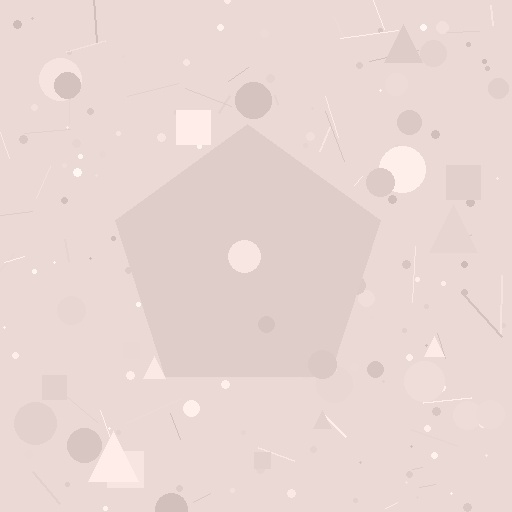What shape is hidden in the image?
A pentagon is hidden in the image.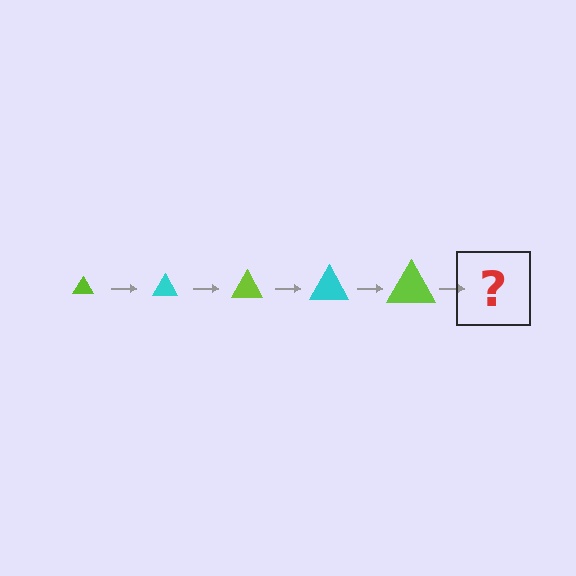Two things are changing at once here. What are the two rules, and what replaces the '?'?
The two rules are that the triangle grows larger each step and the color cycles through lime and cyan. The '?' should be a cyan triangle, larger than the previous one.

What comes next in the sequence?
The next element should be a cyan triangle, larger than the previous one.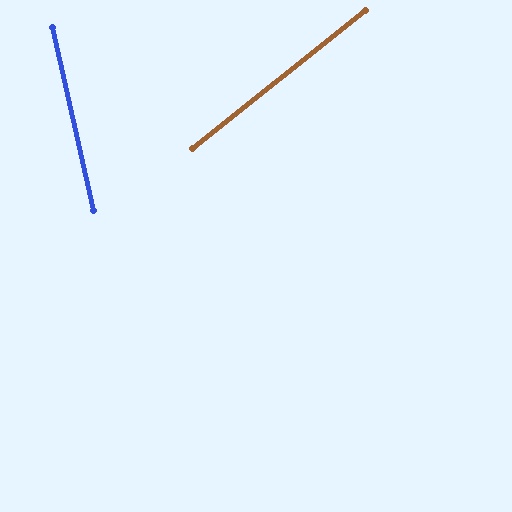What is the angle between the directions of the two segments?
Approximately 64 degrees.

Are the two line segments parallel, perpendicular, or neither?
Neither parallel nor perpendicular — they differ by about 64°.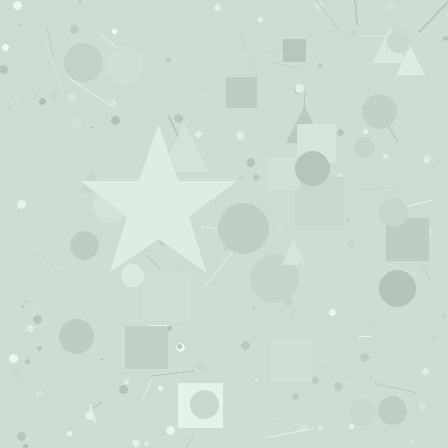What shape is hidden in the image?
A star is hidden in the image.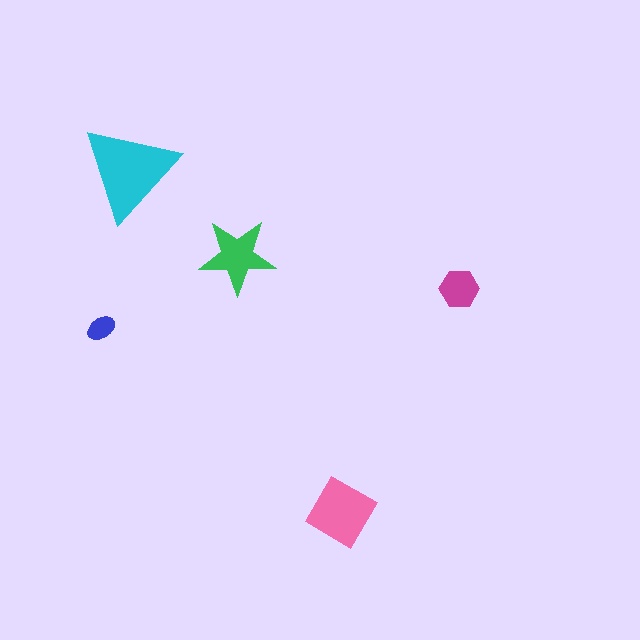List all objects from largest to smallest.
The cyan triangle, the pink diamond, the green star, the magenta hexagon, the blue ellipse.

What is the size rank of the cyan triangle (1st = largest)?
1st.